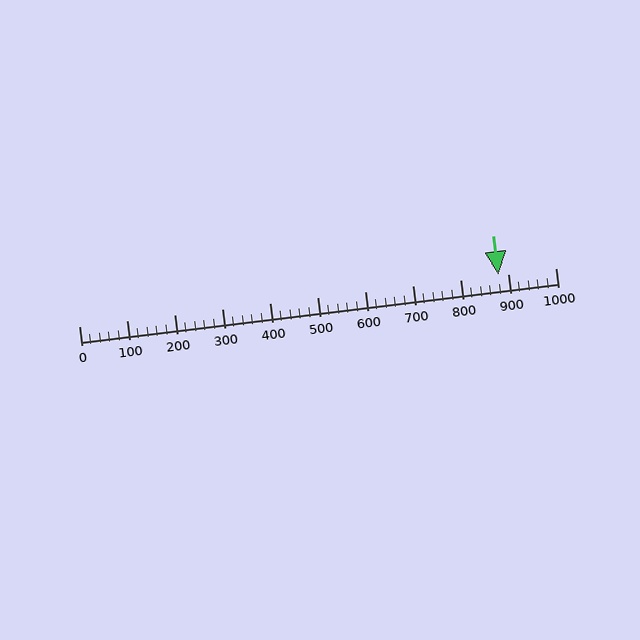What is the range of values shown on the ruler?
The ruler shows values from 0 to 1000.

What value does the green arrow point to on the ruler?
The green arrow points to approximately 880.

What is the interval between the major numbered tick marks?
The major tick marks are spaced 100 units apart.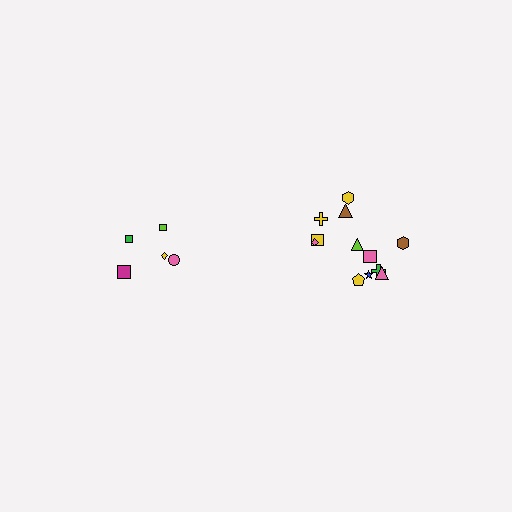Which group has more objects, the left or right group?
The right group.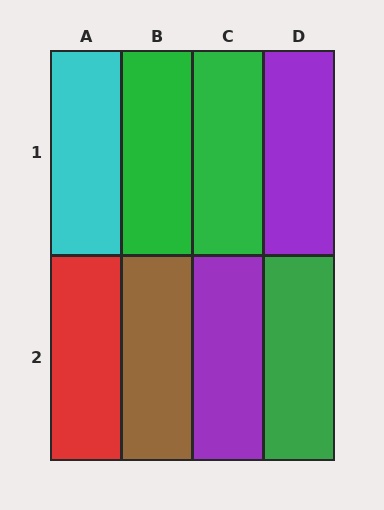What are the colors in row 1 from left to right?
Cyan, green, green, purple.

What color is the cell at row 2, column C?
Purple.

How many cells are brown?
1 cell is brown.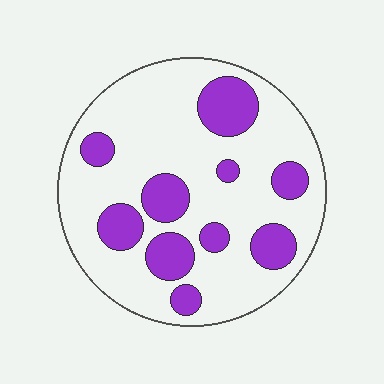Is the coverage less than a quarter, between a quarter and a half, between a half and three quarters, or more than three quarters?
Between a quarter and a half.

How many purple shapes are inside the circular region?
10.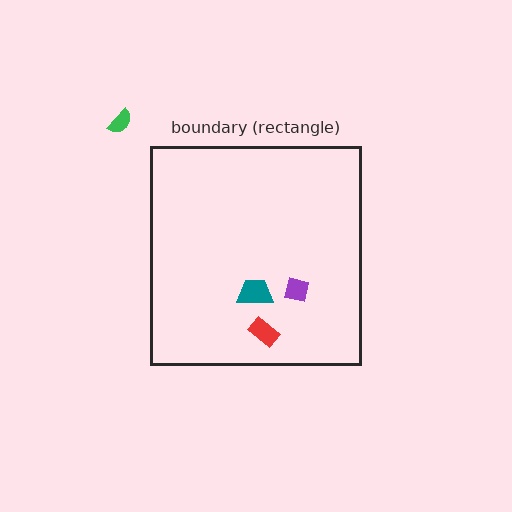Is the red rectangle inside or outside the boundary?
Inside.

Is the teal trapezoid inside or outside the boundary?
Inside.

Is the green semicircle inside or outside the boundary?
Outside.